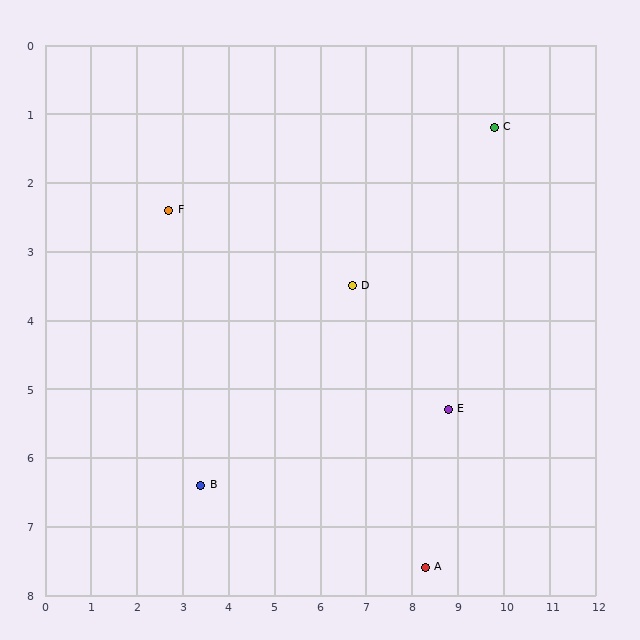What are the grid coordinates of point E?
Point E is at approximately (8.8, 5.3).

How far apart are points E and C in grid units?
Points E and C are about 4.2 grid units apart.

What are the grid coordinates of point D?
Point D is at approximately (6.7, 3.5).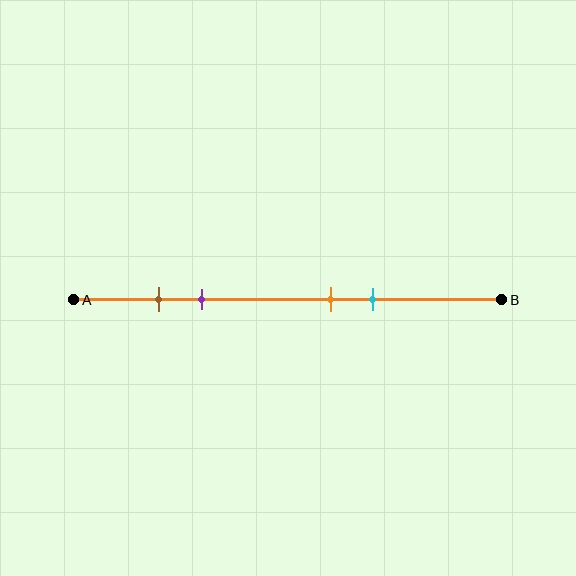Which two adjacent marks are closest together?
The brown and purple marks are the closest adjacent pair.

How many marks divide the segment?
There are 4 marks dividing the segment.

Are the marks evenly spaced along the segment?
No, the marks are not evenly spaced.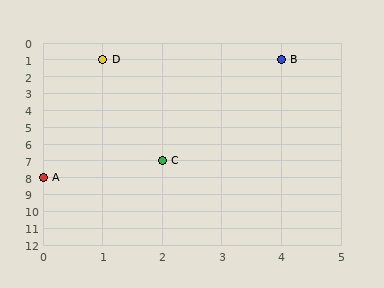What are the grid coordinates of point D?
Point D is at grid coordinates (1, 1).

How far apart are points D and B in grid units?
Points D and B are 3 columns apart.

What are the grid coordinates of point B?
Point B is at grid coordinates (4, 1).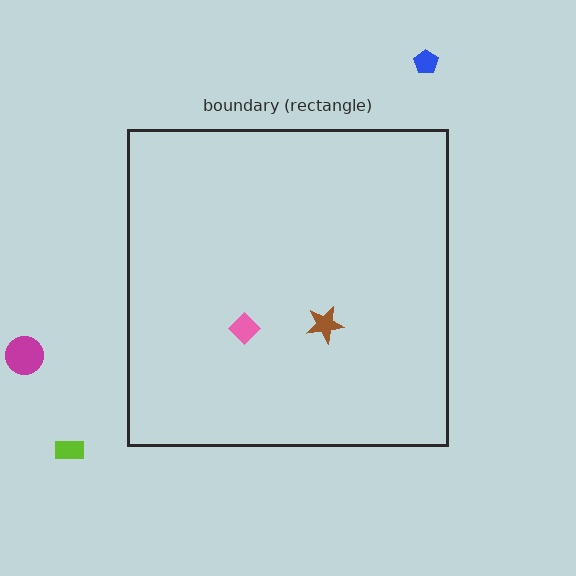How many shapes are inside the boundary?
2 inside, 3 outside.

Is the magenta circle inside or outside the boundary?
Outside.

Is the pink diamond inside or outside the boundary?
Inside.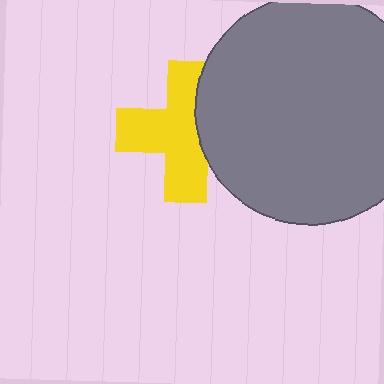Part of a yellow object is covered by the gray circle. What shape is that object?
It is a cross.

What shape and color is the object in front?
The object in front is a gray circle.